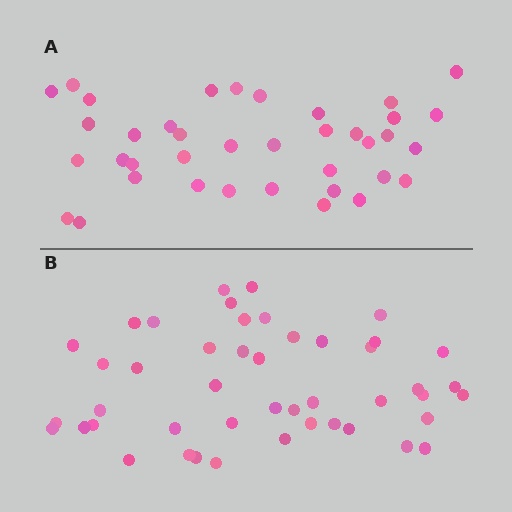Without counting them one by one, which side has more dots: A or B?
Region B (the bottom region) has more dots.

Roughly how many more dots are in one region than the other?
Region B has roughly 8 or so more dots than region A.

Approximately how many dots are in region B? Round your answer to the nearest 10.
About 50 dots. (The exact count is 46, which rounds to 50.)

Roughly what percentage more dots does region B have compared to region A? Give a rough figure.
About 20% more.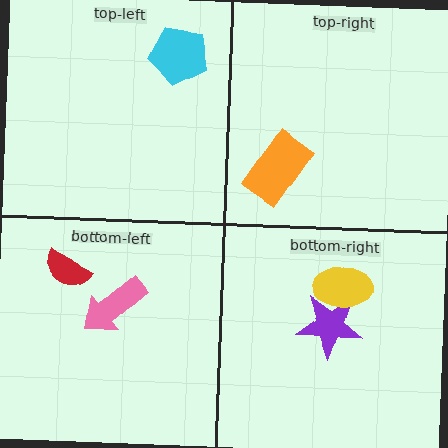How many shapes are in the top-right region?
1.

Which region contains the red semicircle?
The bottom-left region.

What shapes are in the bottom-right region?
The purple star, the yellow ellipse.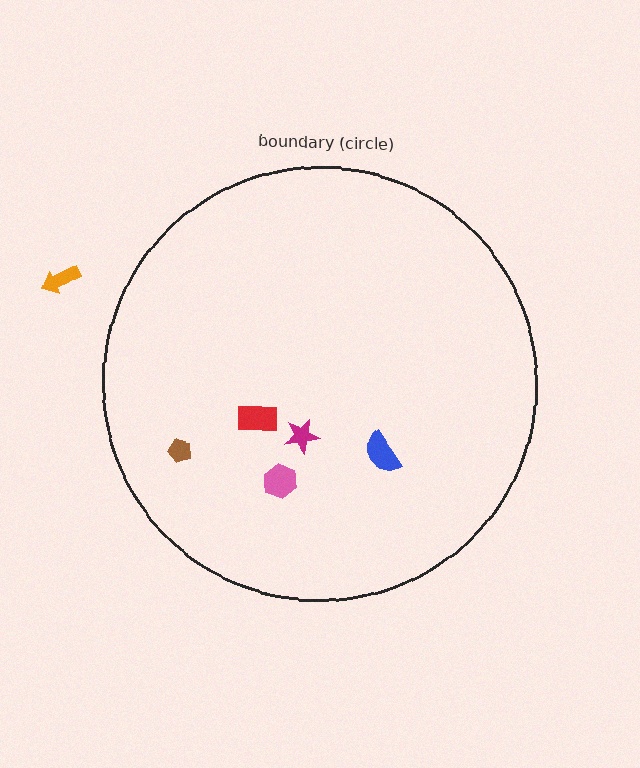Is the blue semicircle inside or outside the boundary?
Inside.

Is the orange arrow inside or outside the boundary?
Outside.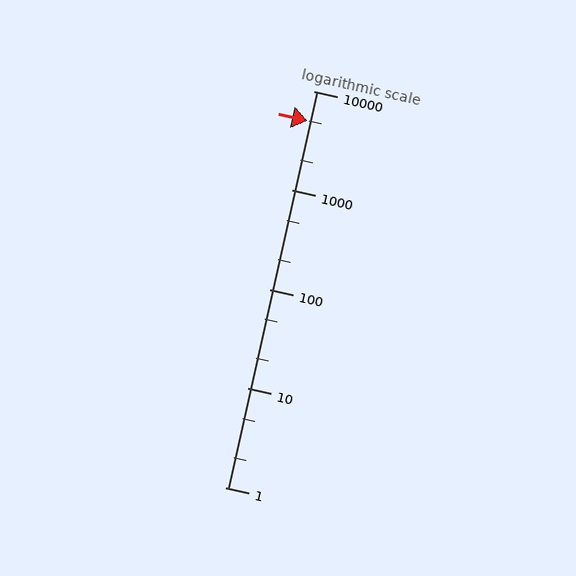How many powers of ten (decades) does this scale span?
The scale spans 4 decades, from 1 to 10000.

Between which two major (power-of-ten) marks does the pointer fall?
The pointer is between 1000 and 10000.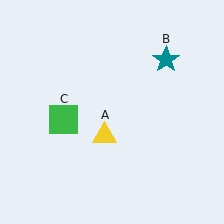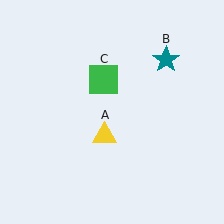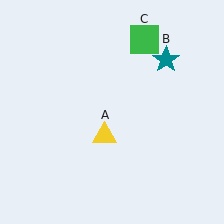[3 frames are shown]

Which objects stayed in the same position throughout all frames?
Yellow triangle (object A) and teal star (object B) remained stationary.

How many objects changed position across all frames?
1 object changed position: green square (object C).